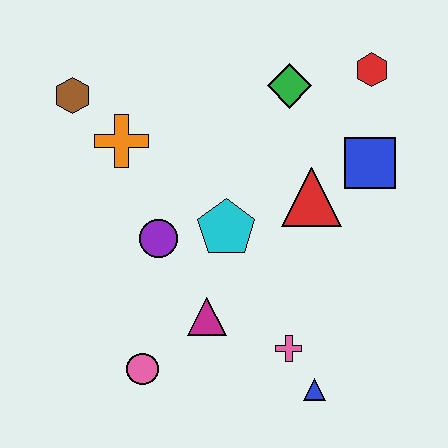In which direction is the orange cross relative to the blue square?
The orange cross is to the left of the blue square.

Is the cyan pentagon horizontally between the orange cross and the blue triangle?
Yes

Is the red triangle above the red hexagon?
No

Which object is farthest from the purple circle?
The red hexagon is farthest from the purple circle.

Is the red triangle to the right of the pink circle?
Yes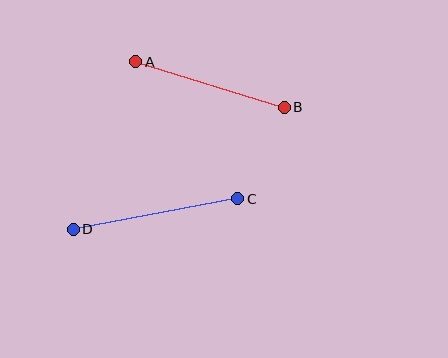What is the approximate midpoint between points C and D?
The midpoint is at approximately (156, 214) pixels.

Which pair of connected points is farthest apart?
Points C and D are farthest apart.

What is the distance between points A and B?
The distance is approximately 156 pixels.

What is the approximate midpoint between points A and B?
The midpoint is at approximately (210, 85) pixels.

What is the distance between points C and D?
The distance is approximately 168 pixels.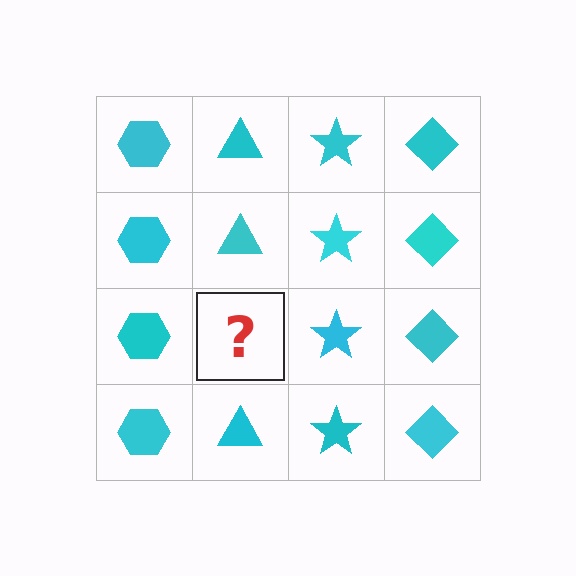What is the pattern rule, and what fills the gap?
The rule is that each column has a consistent shape. The gap should be filled with a cyan triangle.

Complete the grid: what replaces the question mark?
The question mark should be replaced with a cyan triangle.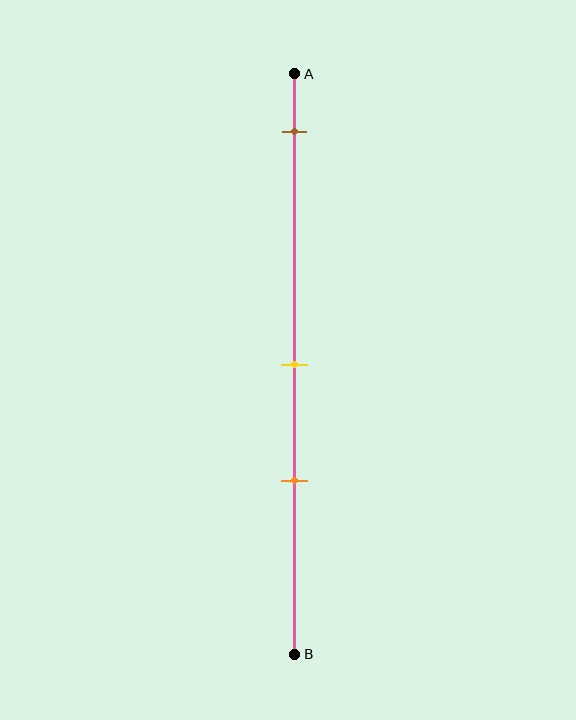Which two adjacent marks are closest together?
The yellow and orange marks are the closest adjacent pair.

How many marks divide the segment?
There are 3 marks dividing the segment.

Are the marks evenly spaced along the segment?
No, the marks are not evenly spaced.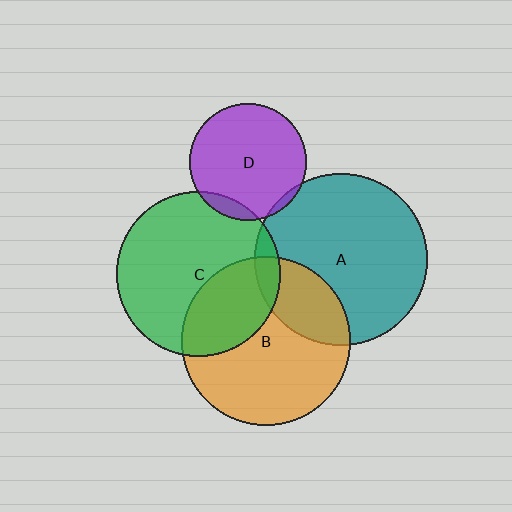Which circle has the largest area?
Circle A (teal).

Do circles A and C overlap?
Yes.